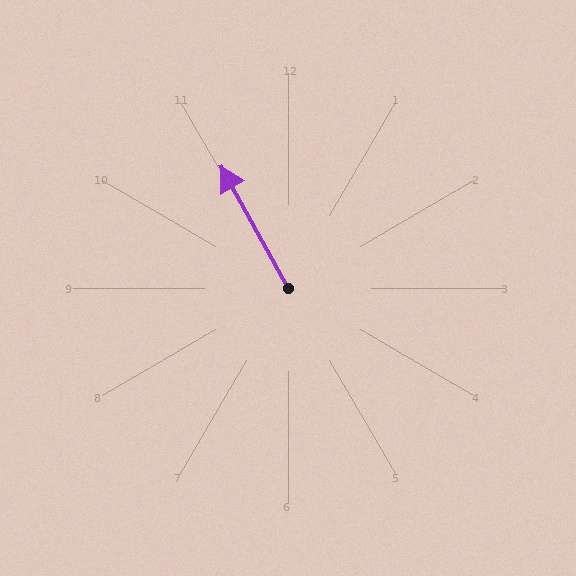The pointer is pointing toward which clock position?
Roughly 11 o'clock.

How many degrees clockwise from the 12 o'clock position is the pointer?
Approximately 331 degrees.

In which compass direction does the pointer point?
Northwest.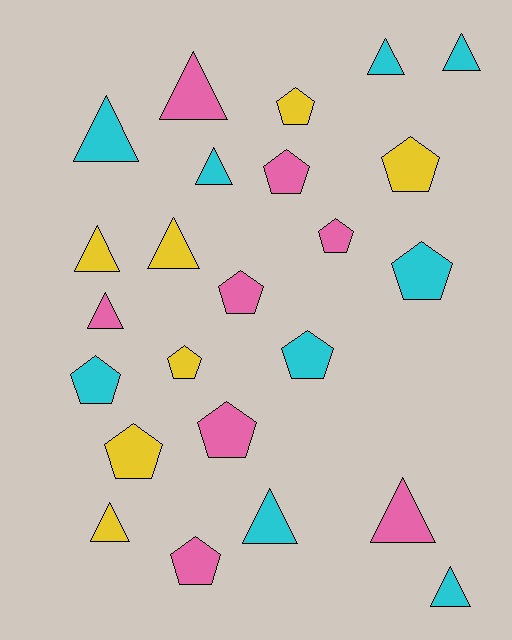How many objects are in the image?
There are 24 objects.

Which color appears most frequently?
Cyan, with 9 objects.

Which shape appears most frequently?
Triangle, with 12 objects.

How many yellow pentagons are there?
There are 4 yellow pentagons.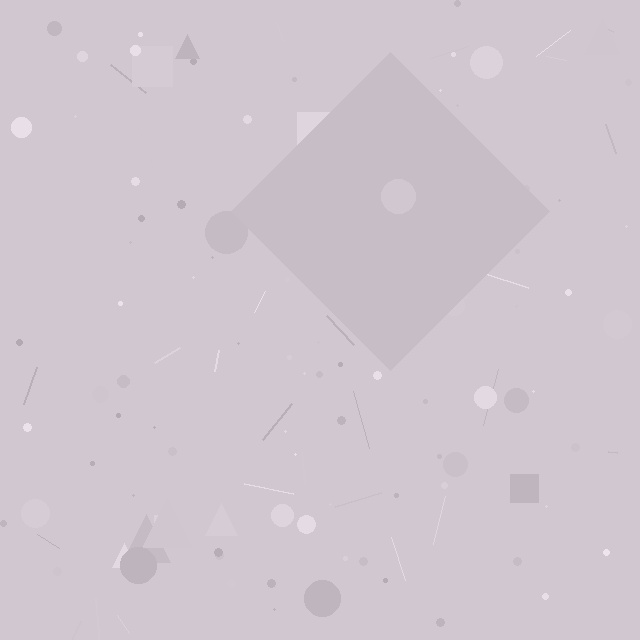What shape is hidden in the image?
A diamond is hidden in the image.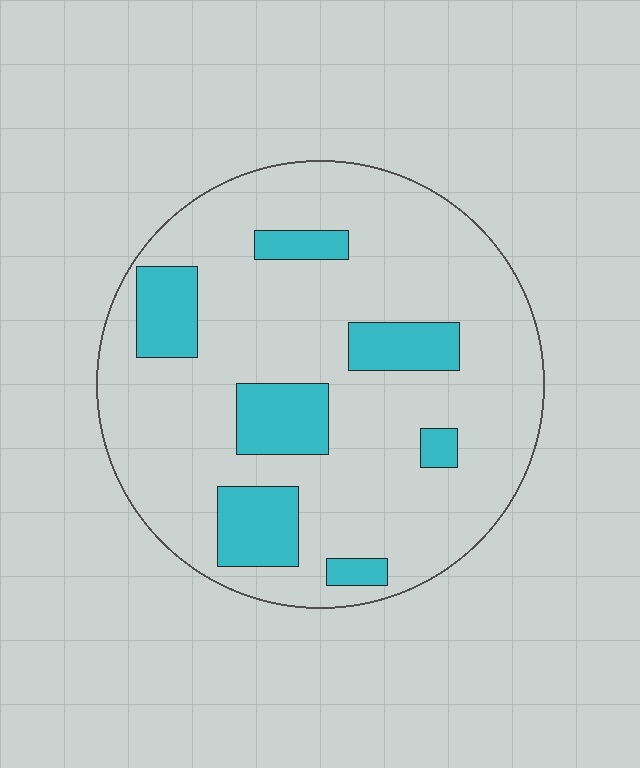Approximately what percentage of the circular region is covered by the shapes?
Approximately 20%.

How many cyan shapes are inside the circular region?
7.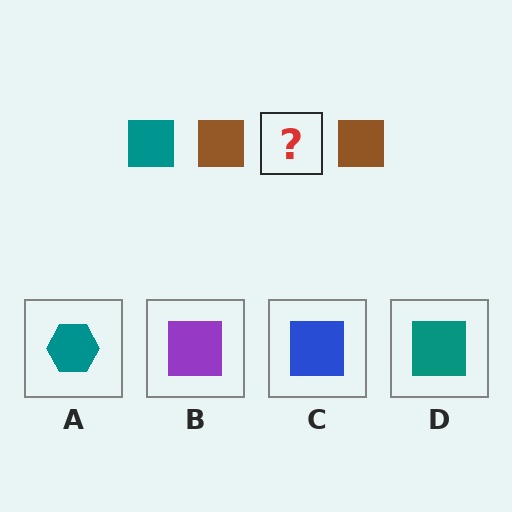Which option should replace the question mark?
Option D.